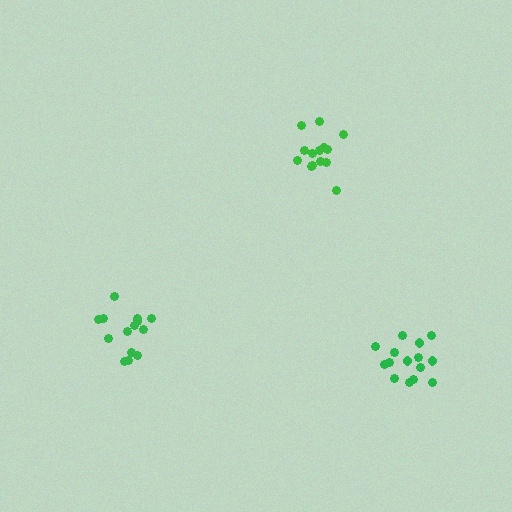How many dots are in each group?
Group 1: 14 dots, Group 2: 15 dots, Group 3: 14 dots (43 total).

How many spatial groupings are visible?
There are 3 spatial groupings.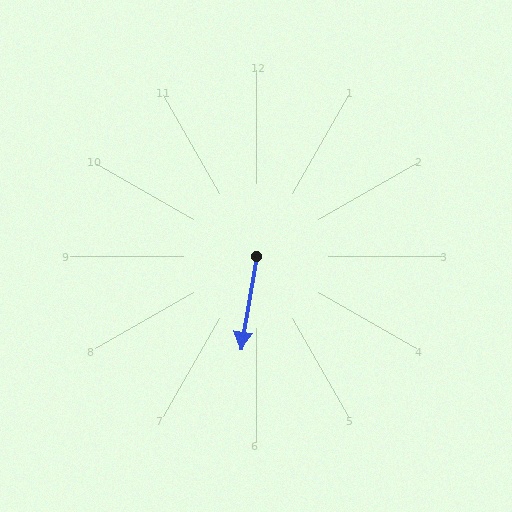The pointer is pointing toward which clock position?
Roughly 6 o'clock.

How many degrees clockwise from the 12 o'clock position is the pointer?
Approximately 190 degrees.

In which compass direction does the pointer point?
South.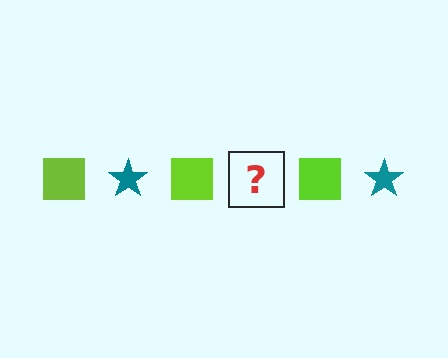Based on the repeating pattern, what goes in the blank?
The blank should be a teal star.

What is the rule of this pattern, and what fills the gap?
The rule is that the pattern alternates between lime square and teal star. The gap should be filled with a teal star.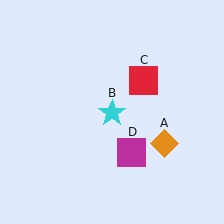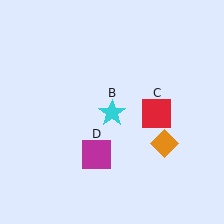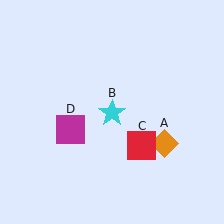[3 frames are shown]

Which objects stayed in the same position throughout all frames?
Orange diamond (object A) and cyan star (object B) remained stationary.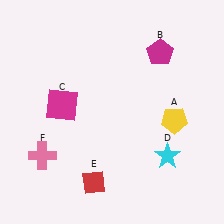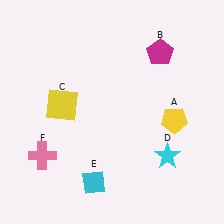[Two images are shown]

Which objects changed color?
C changed from magenta to yellow. E changed from red to cyan.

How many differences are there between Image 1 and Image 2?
There are 2 differences between the two images.